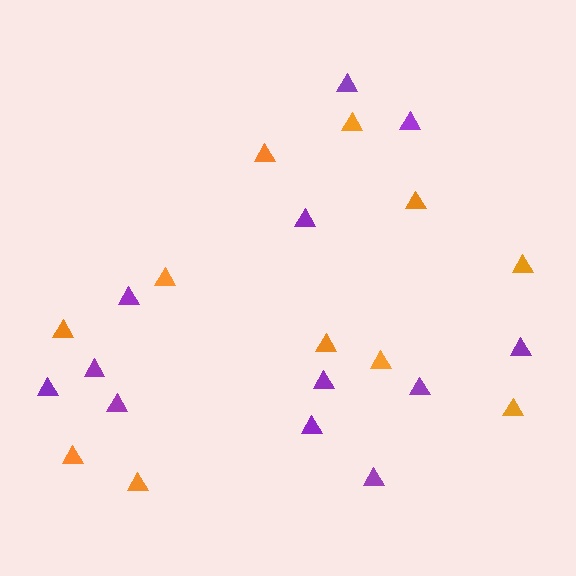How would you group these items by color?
There are 2 groups: one group of orange triangles (11) and one group of purple triangles (12).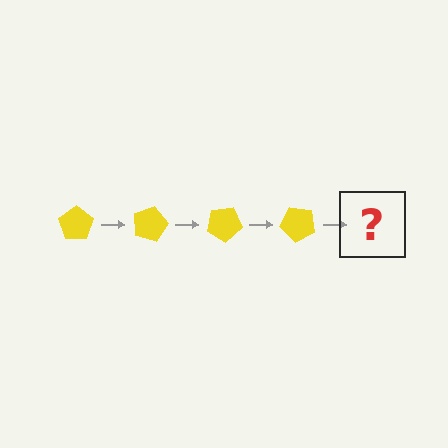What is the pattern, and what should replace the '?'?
The pattern is that the pentagon rotates 15 degrees each step. The '?' should be a yellow pentagon rotated 60 degrees.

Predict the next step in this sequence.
The next step is a yellow pentagon rotated 60 degrees.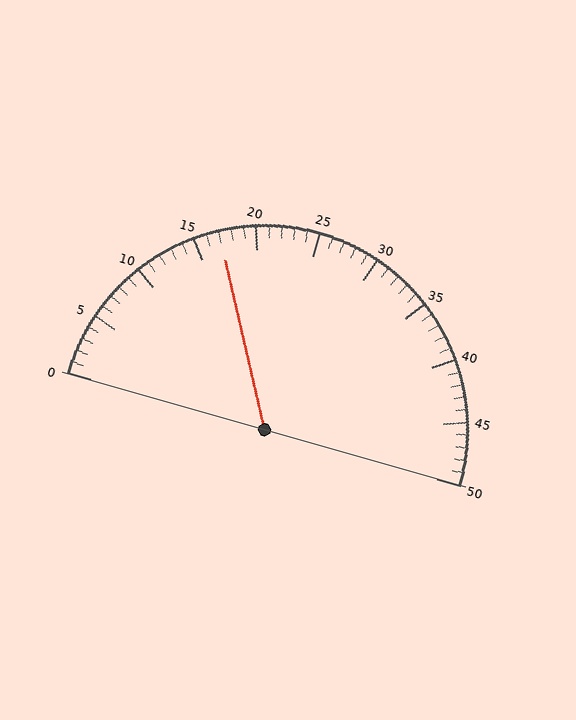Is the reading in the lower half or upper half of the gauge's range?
The reading is in the lower half of the range (0 to 50).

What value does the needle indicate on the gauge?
The needle indicates approximately 17.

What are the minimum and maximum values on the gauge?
The gauge ranges from 0 to 50.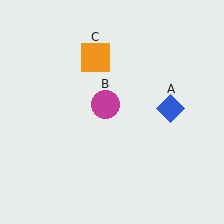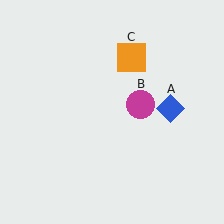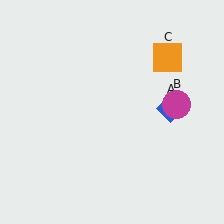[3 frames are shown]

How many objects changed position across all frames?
2 objects changed position: magenta circle (object B), orange square (object C).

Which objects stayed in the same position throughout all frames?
Blue diamond (object A) remained stationary.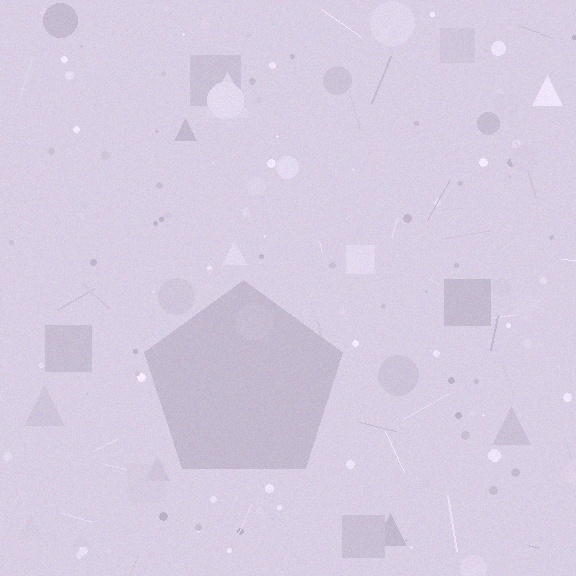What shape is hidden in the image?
A pentagon is hidden in the image.